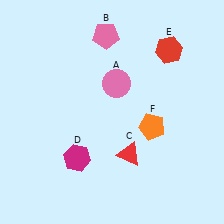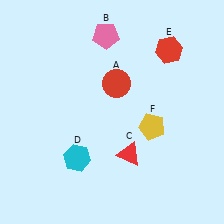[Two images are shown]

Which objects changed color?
A changed from pink to red. D changed from magenta to cyan. F changed from orange to yellow.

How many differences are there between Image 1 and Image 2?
There are 3 differences between the two images.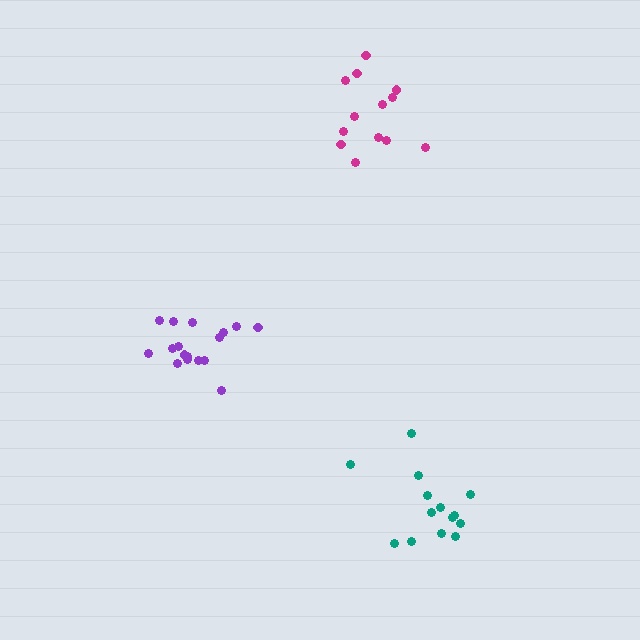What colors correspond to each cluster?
The clusters are colored: magenta, teal, purple.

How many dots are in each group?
Group 1: 13 dots, Group 2: 14 dots, Group 3: 17 dots (44 total).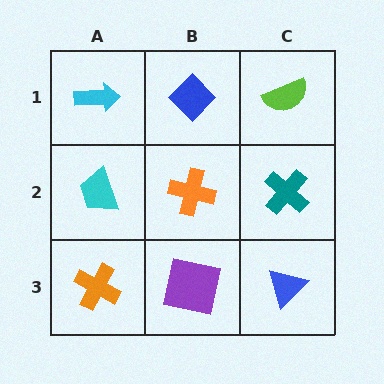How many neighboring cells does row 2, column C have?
3.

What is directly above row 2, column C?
A lime semicircle.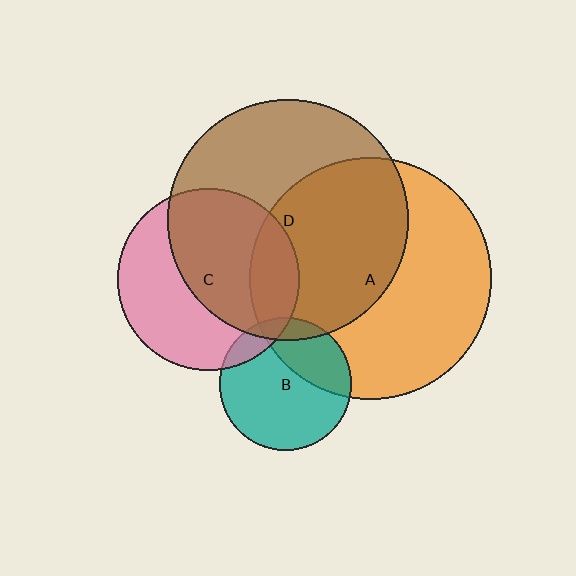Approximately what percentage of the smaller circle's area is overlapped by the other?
Approximately 55%.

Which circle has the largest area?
Circle A (orange).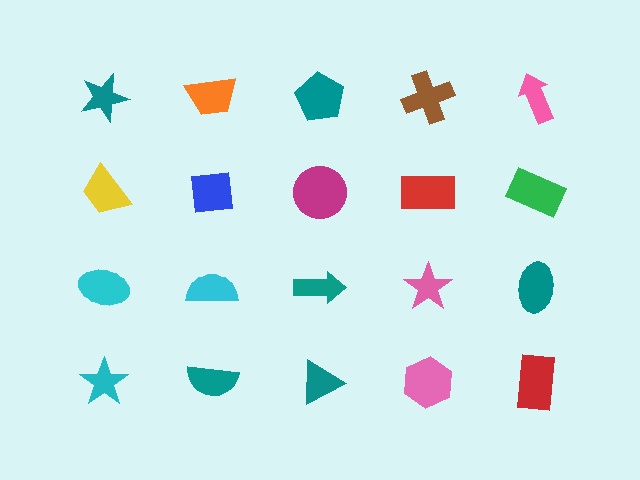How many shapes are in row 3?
5 shapes.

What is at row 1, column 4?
A brown cross.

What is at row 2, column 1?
A yellow trapezoid.